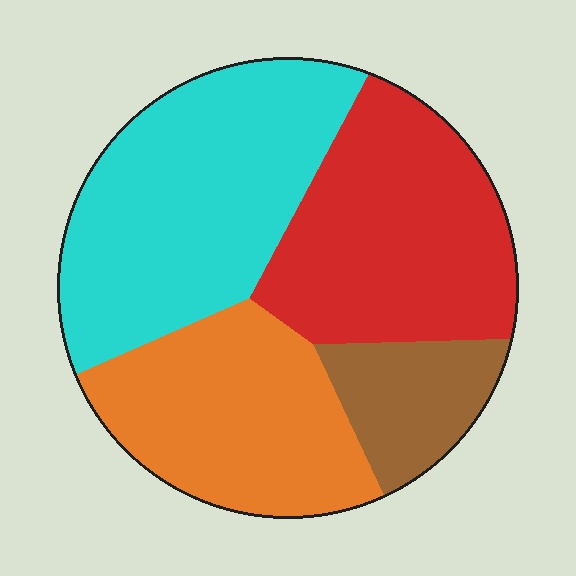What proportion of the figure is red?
Red covers 29% of the figure.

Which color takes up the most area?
Cyan, at roughly 35%.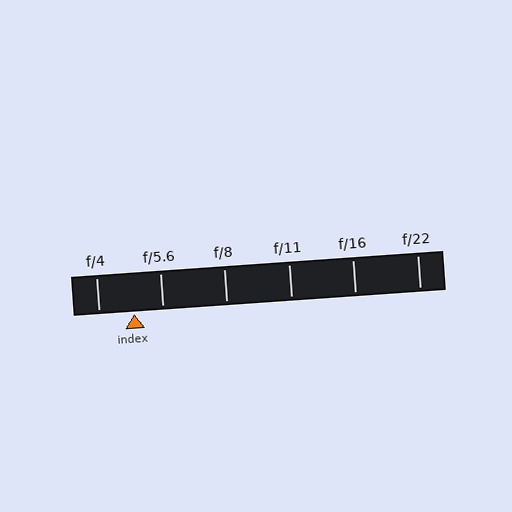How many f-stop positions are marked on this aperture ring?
There are 6 f-stop positions marked.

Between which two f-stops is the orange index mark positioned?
The index mark is between f/4 and f/5.6.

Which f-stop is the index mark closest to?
The index mark is closest to f/5.6.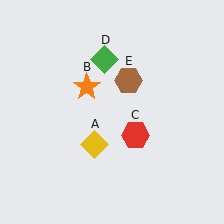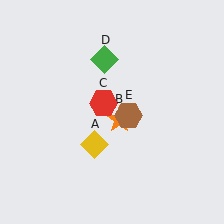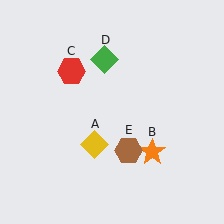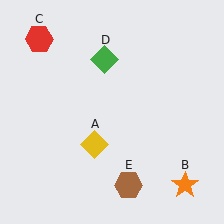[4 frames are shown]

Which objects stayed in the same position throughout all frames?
Yellow diamond (object A) and green diamond (object D) remained stationary.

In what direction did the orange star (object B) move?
The orange star (object B) moved down and to the right.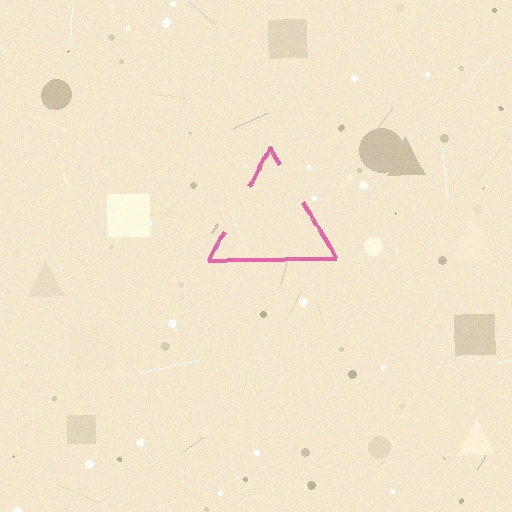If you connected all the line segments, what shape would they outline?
They would outline a triangle.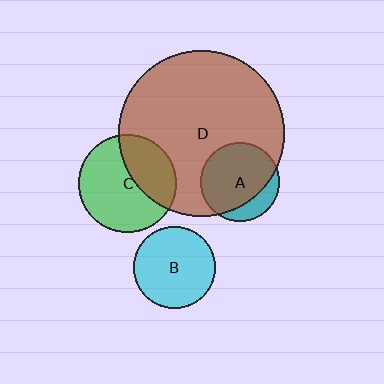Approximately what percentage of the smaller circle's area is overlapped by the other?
Approximately 80%.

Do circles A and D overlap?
Yes.